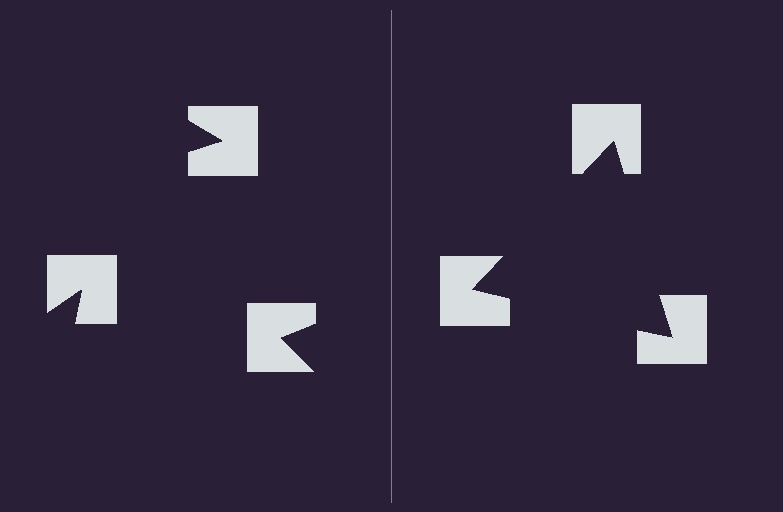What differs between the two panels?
The notched squares are positioned identically on both sides; only the wedge orientations differ. On the right they align to a triangle; on the left they are misaligned.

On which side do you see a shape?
An illusory triangle appears on the right side. On the left side the wedge cuts are rotated, so no coherent shape forms.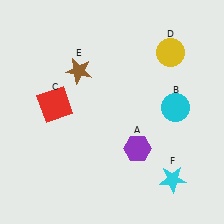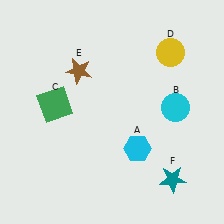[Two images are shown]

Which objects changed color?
A changed from purple to cyan. C changed from red to green. F changed from cyan to teal.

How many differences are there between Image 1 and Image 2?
There are 3 differences between the two images.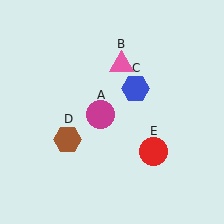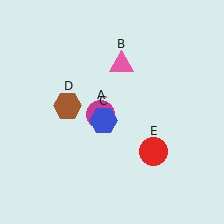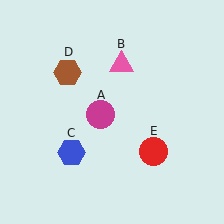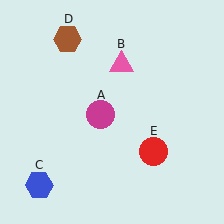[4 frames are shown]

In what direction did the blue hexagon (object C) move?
The blue hexagon (object C) moved down and to the left.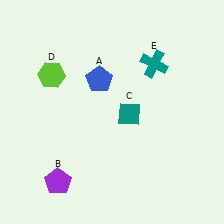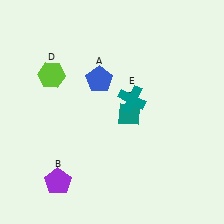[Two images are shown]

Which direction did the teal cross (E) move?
The teal cross (E) moved down.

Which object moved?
The teal cross (E) moved down.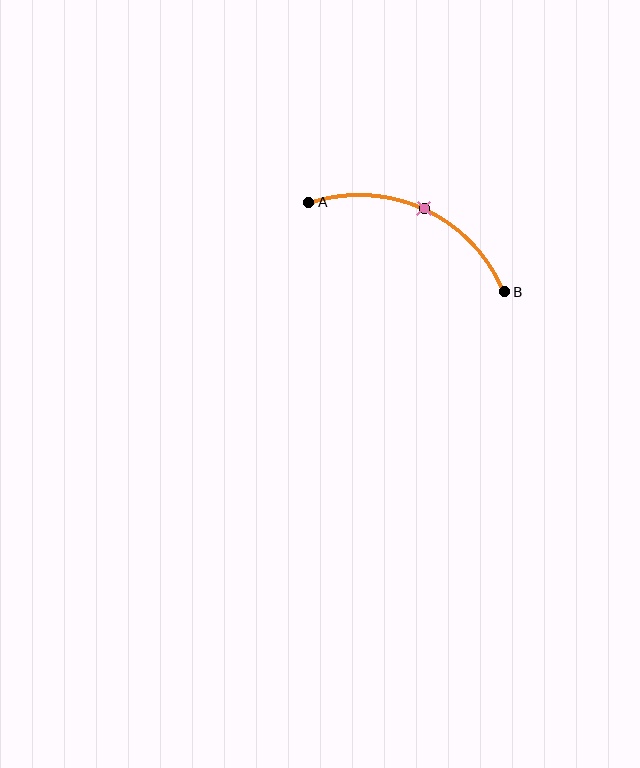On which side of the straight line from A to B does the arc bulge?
The arc bulges above the straight line connecting A and B.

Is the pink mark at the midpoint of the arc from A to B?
Yes. The pink mark lies on the arc at equal arc-length from both A and B — it is the arc midpoint.